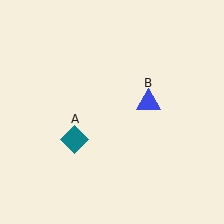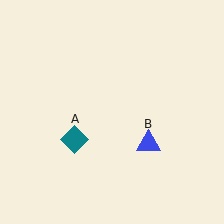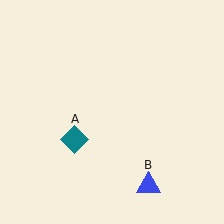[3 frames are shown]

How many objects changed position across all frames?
1 object changed position: blue triangle (object B).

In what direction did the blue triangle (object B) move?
The blue triangle (object B) moved down.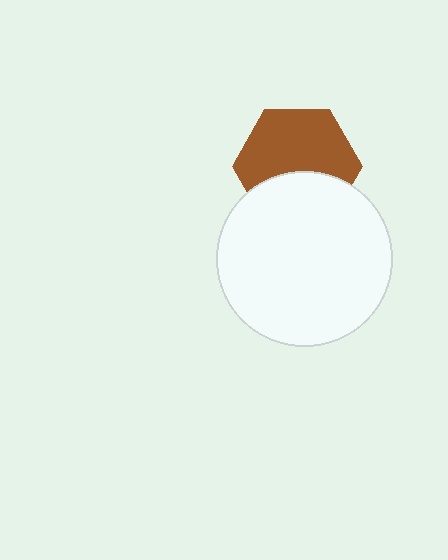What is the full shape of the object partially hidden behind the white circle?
The partially hidden object is a brown hexagon.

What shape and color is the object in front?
The object in front is a white circle.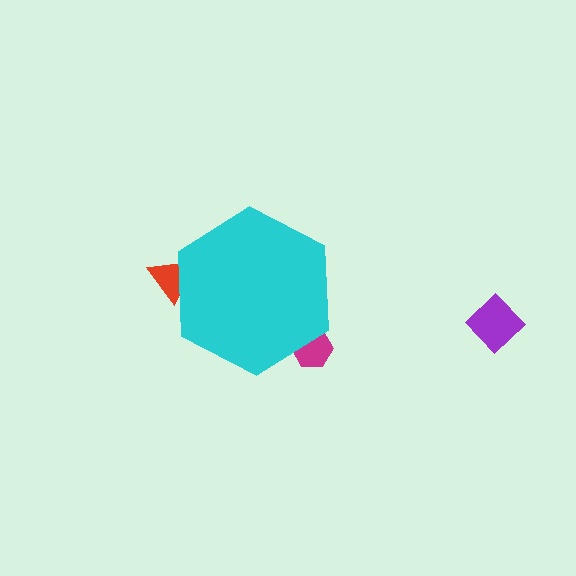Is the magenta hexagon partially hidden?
Yes, the magenta hexagon is partially hidden behind the cyan hexagon.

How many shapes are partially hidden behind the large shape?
2 shapes are partially hidden.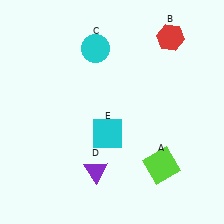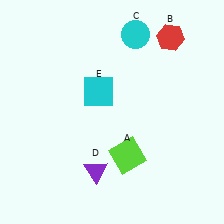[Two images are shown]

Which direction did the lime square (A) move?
The lime square (A) moved left.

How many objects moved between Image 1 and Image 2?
3 objects moved between the two images.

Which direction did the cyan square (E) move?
The cyan square (E) moved up.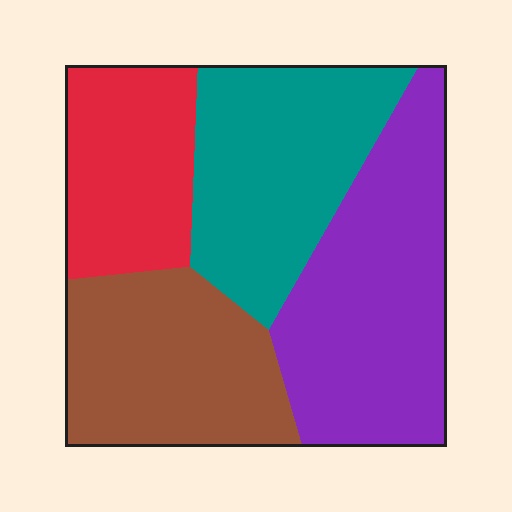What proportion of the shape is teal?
Teal takes up about one quarter (1/4) of the shape.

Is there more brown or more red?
Brown.